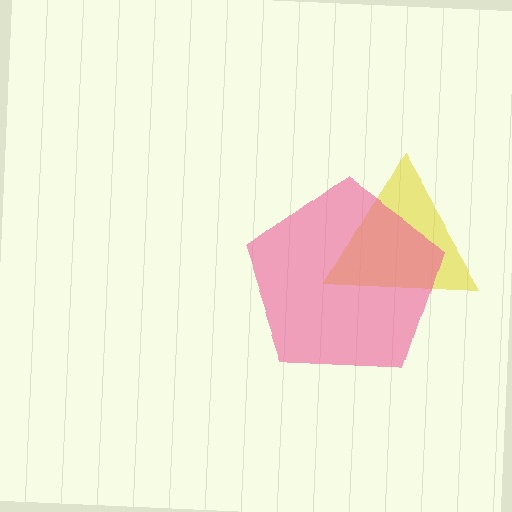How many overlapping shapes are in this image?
There are 2 overlapping shapes in the image.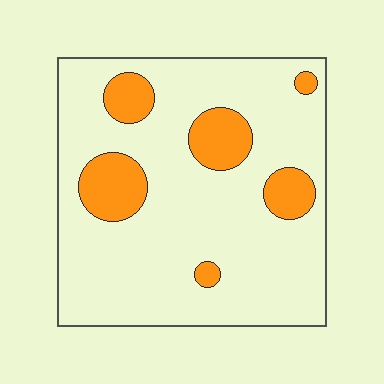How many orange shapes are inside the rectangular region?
6.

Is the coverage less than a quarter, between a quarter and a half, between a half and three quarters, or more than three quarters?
Less than a quarter.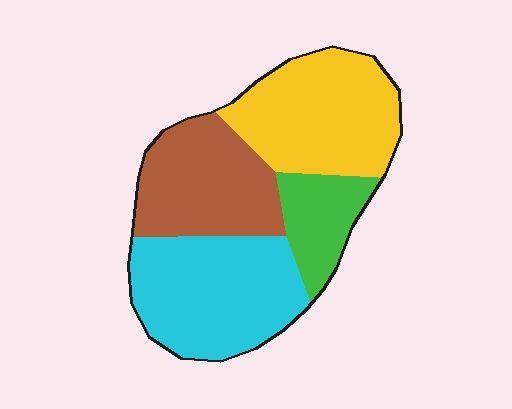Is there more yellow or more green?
Yellow.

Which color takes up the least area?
Green, at roughly 15%.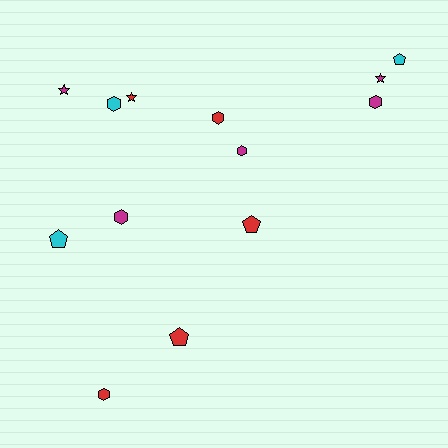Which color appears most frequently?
Magenta, with 5 objects.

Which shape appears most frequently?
Hexagon, with 6 objects.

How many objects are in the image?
There are 13 objects.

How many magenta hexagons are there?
There are 3 magenta hexagons.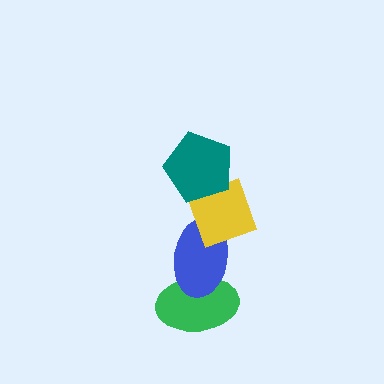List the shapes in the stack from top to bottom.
From top to bottom: the teal pentagon, the yellow diamond, the blue ellipse, the green ellipse.